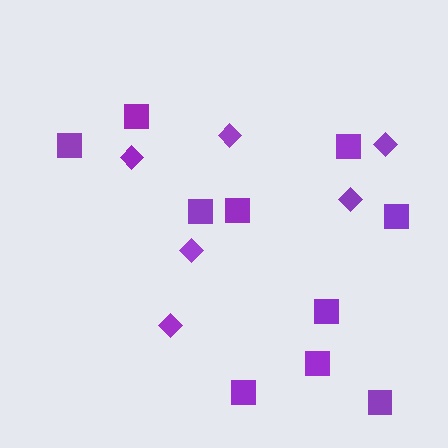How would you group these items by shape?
There are 2 groups: one group of squares (10) and one group of diamonds (6).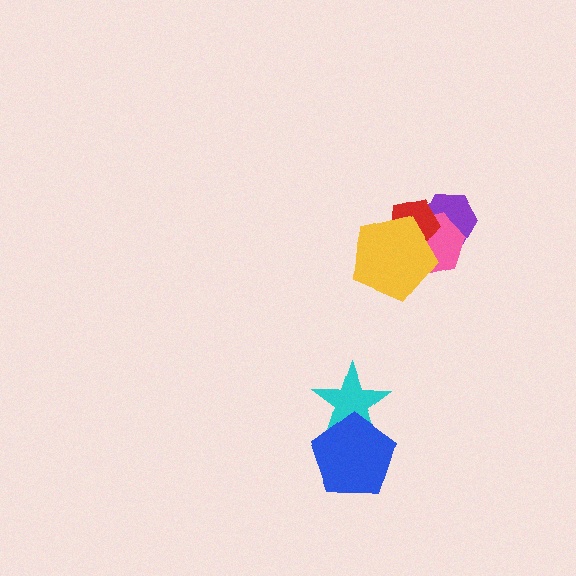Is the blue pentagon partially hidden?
No, no other shape covers it.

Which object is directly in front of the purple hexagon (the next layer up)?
The pink hexagon is directly in front of the purple hexagon.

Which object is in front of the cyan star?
The blue pentagon is in front of the cyan star.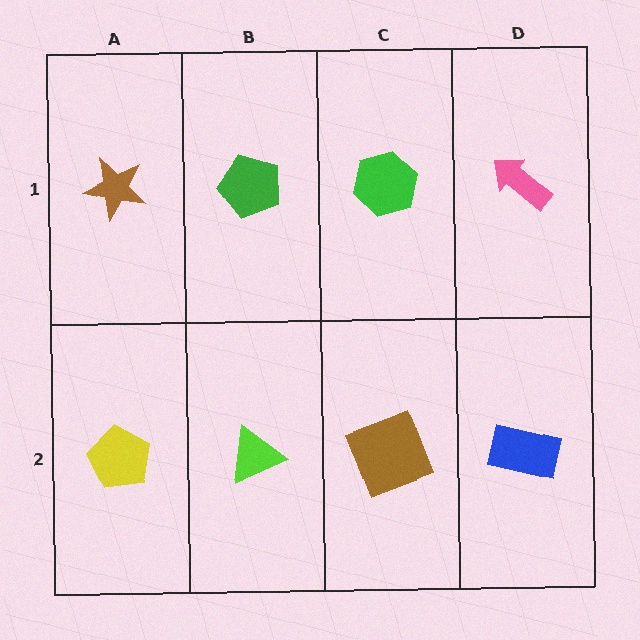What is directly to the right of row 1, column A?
A green pentagon.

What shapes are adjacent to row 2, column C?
A green hexagon (row 1, column C), a lime triangle (row 2, column B), a blue rectangle (row 2, column D).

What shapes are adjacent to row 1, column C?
A brown square (row 2, column C), a green pentagon (row 1, column B), a pink arrow (row 1, column D).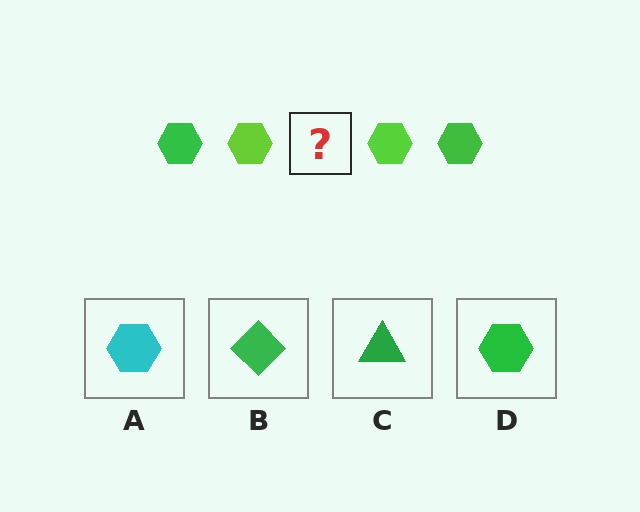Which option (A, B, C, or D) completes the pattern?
D.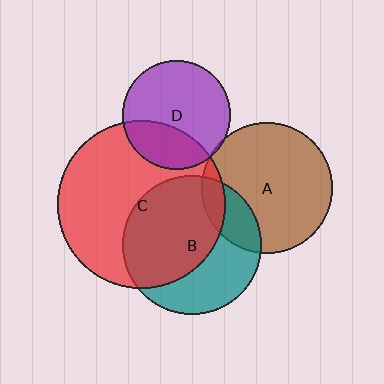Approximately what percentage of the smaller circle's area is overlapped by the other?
Approximately 60%.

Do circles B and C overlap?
Yes.